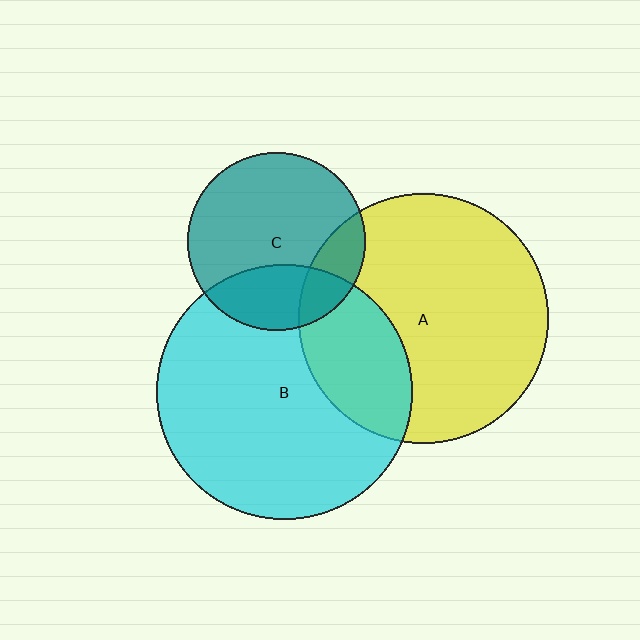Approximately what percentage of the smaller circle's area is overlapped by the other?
Approximately 15%.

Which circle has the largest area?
Circle B (cyan).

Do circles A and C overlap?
Yes.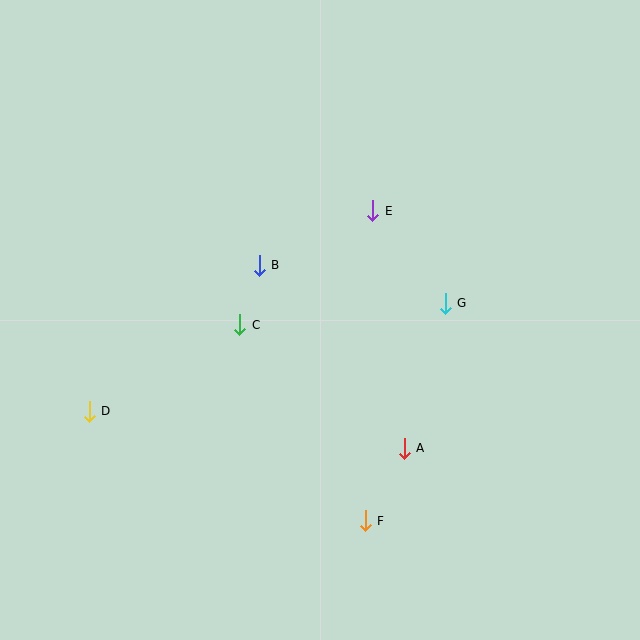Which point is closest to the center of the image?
Point C at (240, 325) is closest to the center.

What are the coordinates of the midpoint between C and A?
The midpoint between C and A is at (322, 386).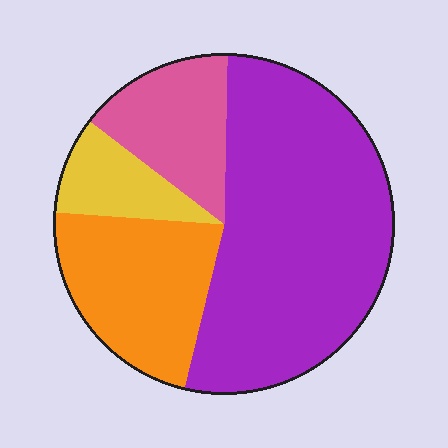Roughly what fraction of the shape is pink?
Pink covers roughly 15% of the shape.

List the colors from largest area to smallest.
From largest to smallest: purple, orange, pink, yellow.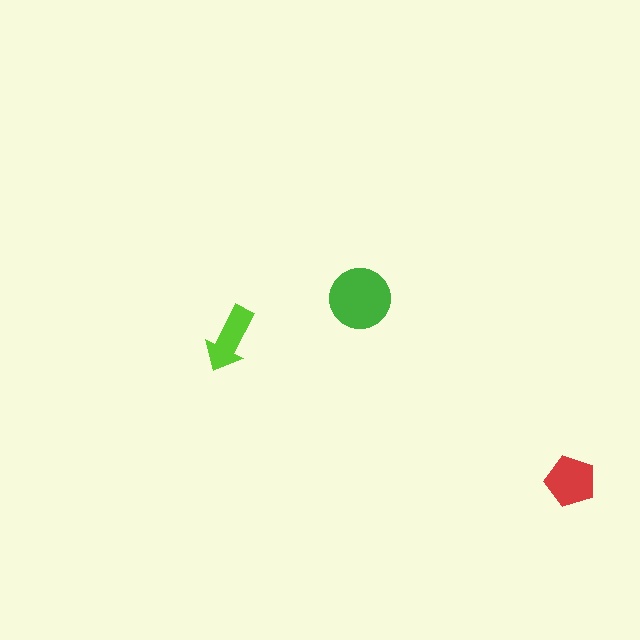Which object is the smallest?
The lime arrow.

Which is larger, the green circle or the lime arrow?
The green circle.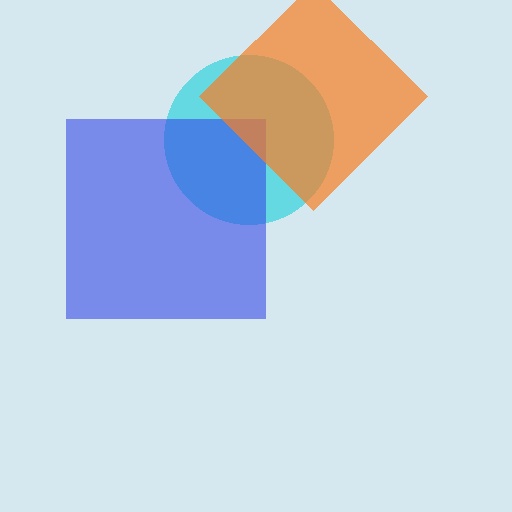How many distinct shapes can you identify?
There are 3 distinct shapes: a cyan circle, a blue square, an orange diamond.